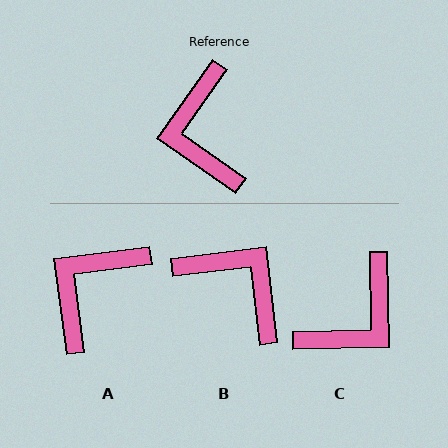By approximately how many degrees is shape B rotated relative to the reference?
Approximately 138 degrees clockwise.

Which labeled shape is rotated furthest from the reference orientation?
B, about 138 degrees away.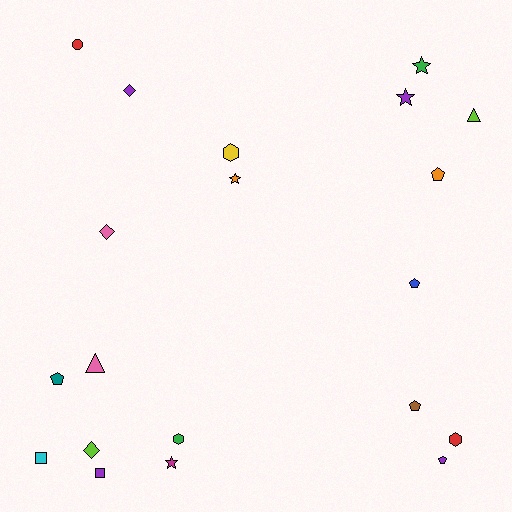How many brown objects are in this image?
There is 1 brown object.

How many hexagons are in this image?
There are 3 hexagons.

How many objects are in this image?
There are 20 objects.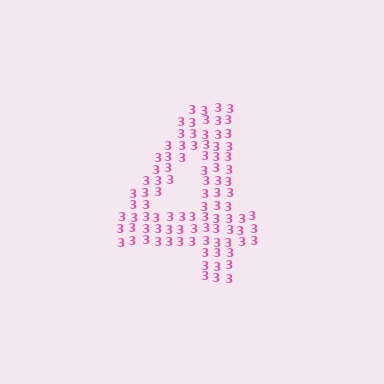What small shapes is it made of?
It is made of small digit 3's.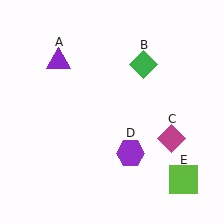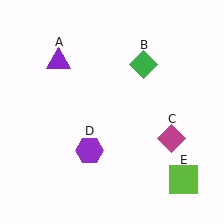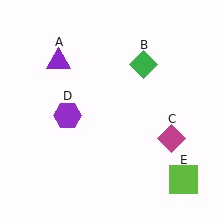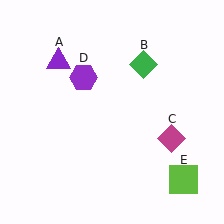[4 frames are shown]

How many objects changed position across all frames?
1 object changed position: purple hexagon (object D).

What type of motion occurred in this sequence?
The purple hexagon (object D) rotated clockwise around the center of the scene.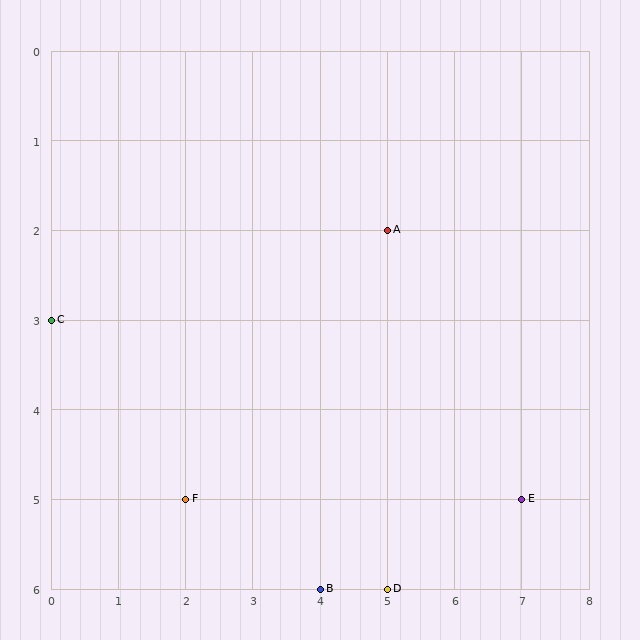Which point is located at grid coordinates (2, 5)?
Point F is at (2, 5).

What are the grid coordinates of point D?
Point D is at grid coordinates (5, 6).